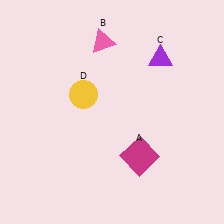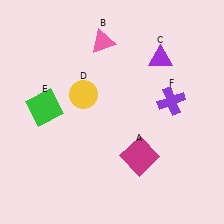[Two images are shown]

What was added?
A green square (E), a purple cross (F) were added in Image 2.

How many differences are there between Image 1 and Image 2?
There are 2 differences between the two images.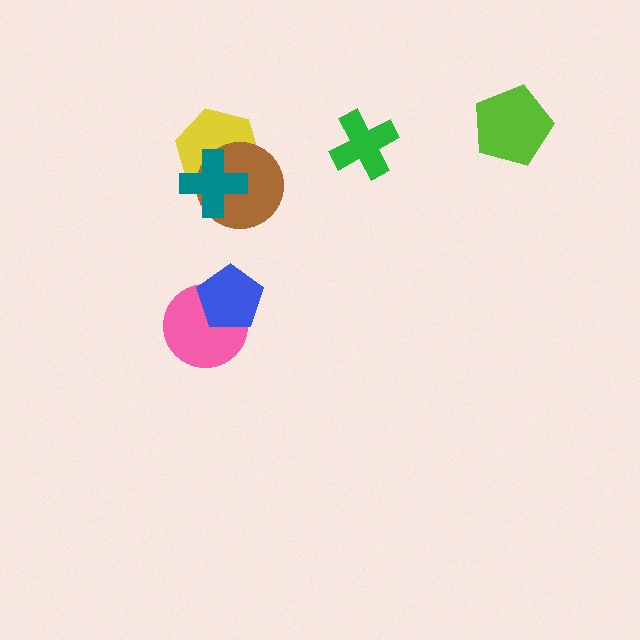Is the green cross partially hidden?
No, no other shape covers it.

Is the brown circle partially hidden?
Yes, it is partially covered by another shape.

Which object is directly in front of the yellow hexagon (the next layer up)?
The brown circle is directly in front of the yellow hexagon.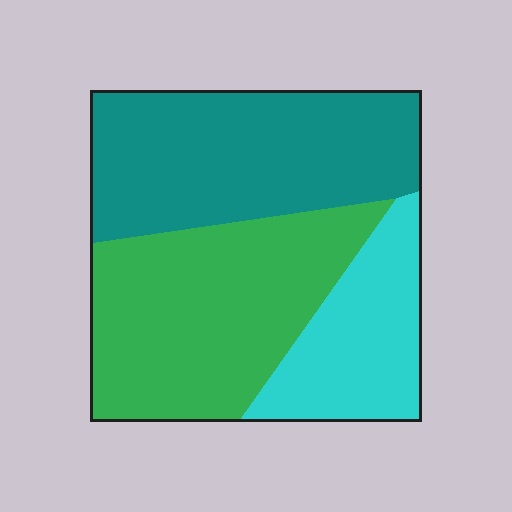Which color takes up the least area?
Cyan, at roughly 20%.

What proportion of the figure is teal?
Teal covers around 40% of the figure.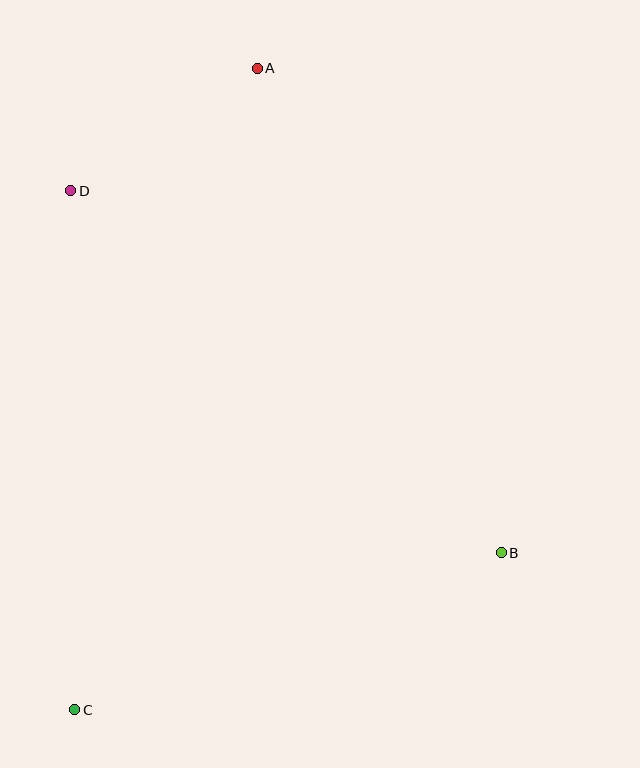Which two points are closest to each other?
Points A and D are closest to each other.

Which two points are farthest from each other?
Points A and C are farthest from each other.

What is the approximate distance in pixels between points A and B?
The distance between A and B is approximately 543 pixels.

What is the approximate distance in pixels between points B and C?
The distance between B and C is approximately 455 pixels.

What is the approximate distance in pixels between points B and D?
The distance between B and D is approximately 562 pixels.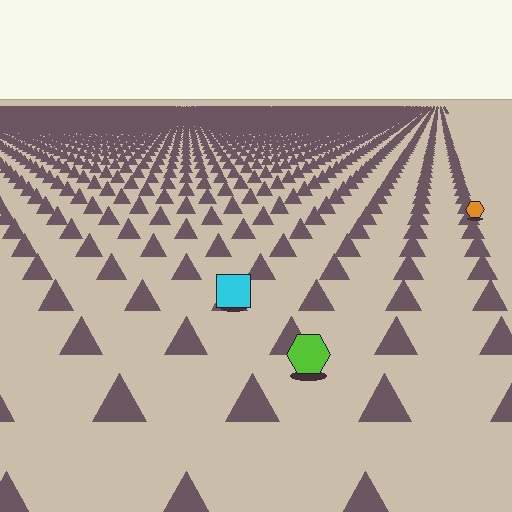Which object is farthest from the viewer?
The orange hexagon is farthest from the viewer. It appears smaller and the ground texture around it is denser.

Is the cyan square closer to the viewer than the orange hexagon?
Yes. The cyan square is closer — you can tell from the texture gradient: the ground texture is coarser near it.